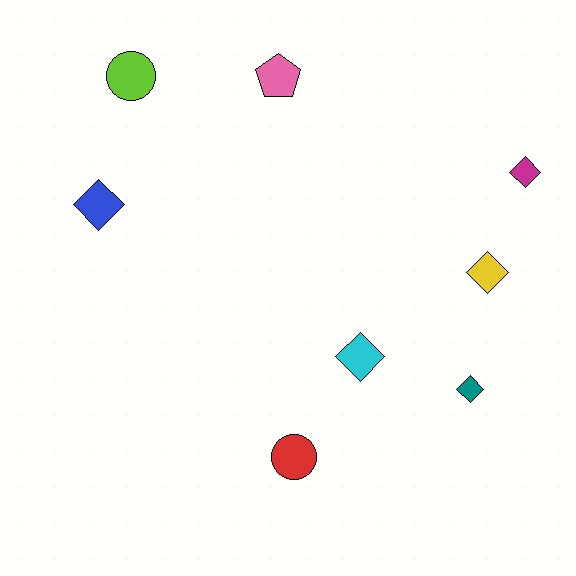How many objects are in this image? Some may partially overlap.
There are 8 objects.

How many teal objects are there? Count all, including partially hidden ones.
There is 1 teal object.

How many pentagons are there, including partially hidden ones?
There is 1 pentagon.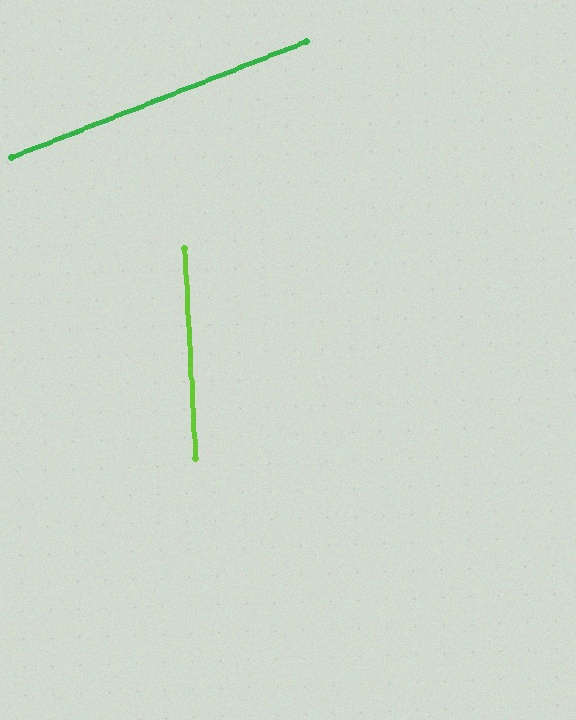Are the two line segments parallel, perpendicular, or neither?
Neither parallel nor perpendicular — they differ by about 71°.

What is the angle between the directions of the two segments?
Approximately 71 degrees.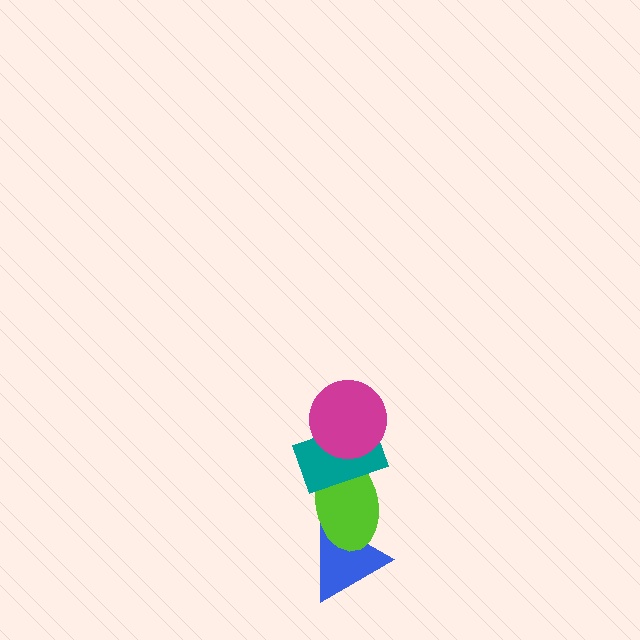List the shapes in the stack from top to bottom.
From top to bottom: the magenta circle, the teal rectangle, the lime ellipse, the blue triangle.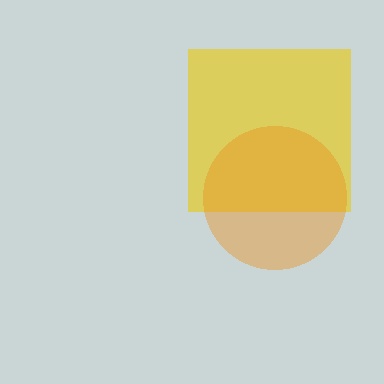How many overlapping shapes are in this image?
There are 2 overlapping shapes in the image.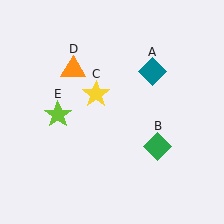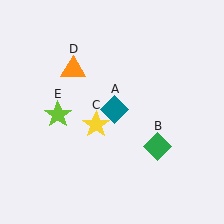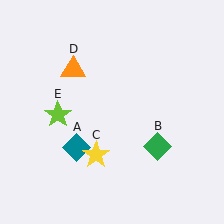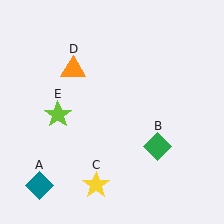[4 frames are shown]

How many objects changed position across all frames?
2 objects changed position: teal diamond (object A), yellow star (object C).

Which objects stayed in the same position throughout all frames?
Green diamond (object B) and orange triangle (object D) and lime star (object E) remained stationary.